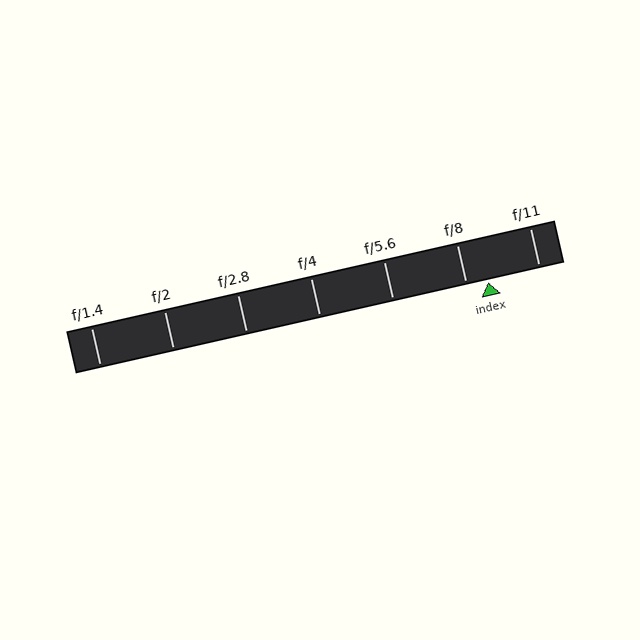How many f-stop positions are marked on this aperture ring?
There are 7 f-stop positions marked.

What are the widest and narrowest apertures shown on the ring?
The widest aperture shown is f/1.4 and the narrowest is f/11.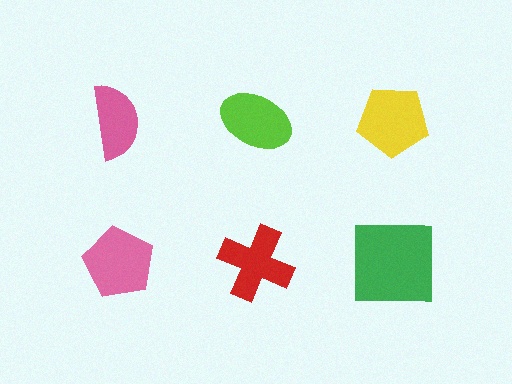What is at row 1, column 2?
A lime ellipse.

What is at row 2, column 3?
A green square.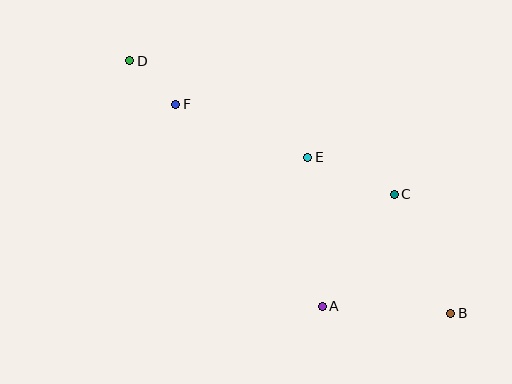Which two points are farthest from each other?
Points B and D are farthest from each other.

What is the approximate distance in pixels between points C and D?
The distance between C and D is approximately 296 pixels.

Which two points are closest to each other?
Points D and F are closest to each other.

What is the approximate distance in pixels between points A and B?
The distance between A and B is approximately 128 pixels.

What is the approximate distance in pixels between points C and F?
The distance between C and F is approximately 236 pixels.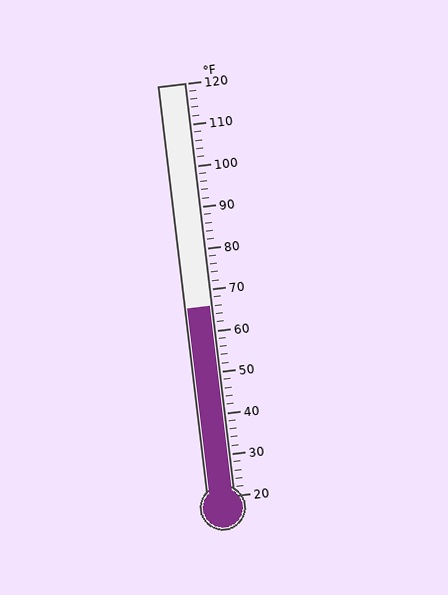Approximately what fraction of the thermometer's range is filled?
The thermometer is filled to approximately 45% of its range.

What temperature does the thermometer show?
The thermometer shows approximately 66°F.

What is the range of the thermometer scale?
The thermometer scale ranges from 20°F to 120°F.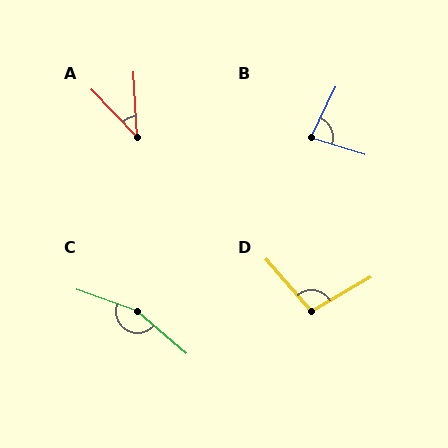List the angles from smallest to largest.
A (41°), B (82°), D (101°), C (159°).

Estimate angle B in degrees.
Approximately 82 degrees.